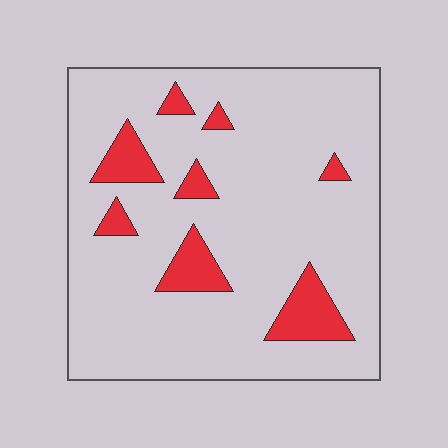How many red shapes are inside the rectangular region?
8.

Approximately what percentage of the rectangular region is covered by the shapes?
Approximately 15%.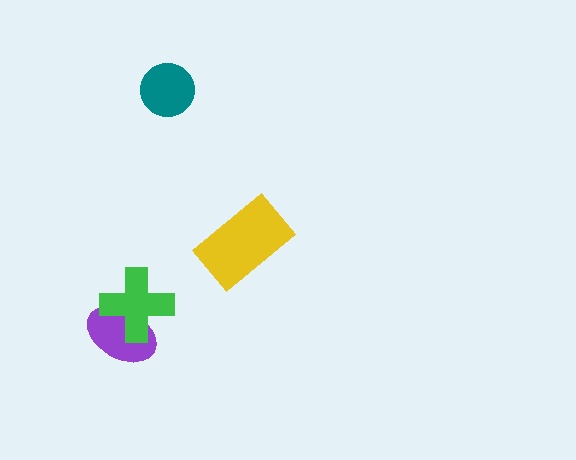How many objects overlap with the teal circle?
0 objects overlap with the teal circle.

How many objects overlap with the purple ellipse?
1 object overlaps with the purple ellipse.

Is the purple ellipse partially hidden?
Yes, it is partially covered by another shape.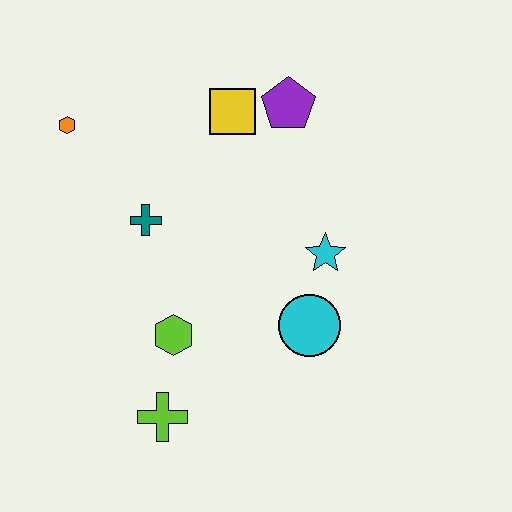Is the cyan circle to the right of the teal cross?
Yes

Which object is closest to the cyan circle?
The cyan star is closest to the cyan circle.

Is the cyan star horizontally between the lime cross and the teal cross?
No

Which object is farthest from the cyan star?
The orange hexagon is farthest from the cyan star.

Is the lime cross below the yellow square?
Yes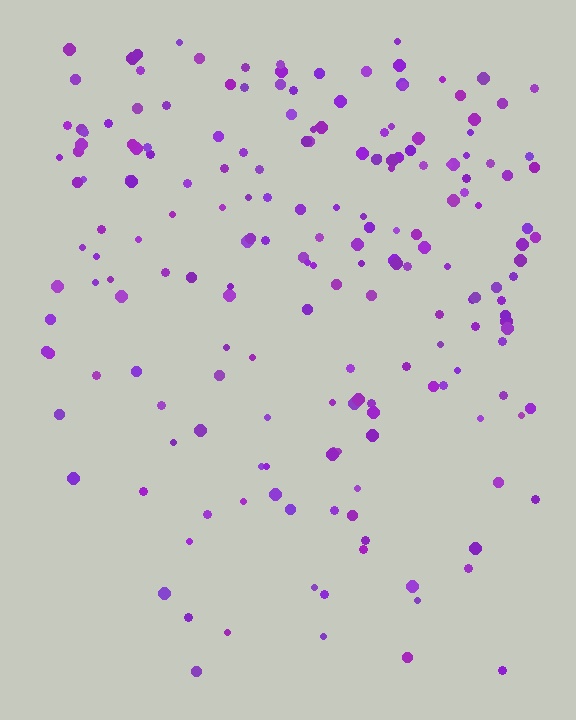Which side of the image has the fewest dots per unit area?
The bottom.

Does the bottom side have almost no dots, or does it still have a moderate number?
Still a moderate number, just noticeably fewer than the top.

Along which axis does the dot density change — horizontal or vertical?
Vertical.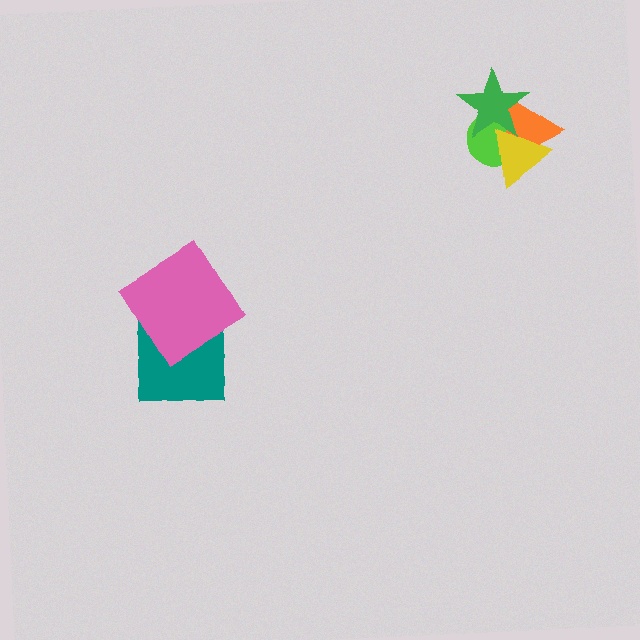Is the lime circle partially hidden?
Yes, it is partially covered by another shape.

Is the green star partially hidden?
Yes, it is partially covered by another shape.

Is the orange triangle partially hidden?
Yes, it is partially covered by another shape.